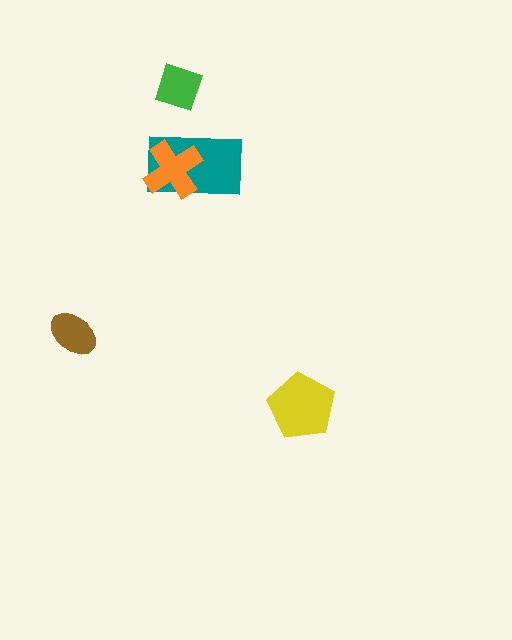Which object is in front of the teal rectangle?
The orange cross is in front of the teal rectangle.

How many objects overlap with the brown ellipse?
0 objects overlap with the brown ellipse.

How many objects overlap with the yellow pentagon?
0 objects overlap with the yellow pentagon.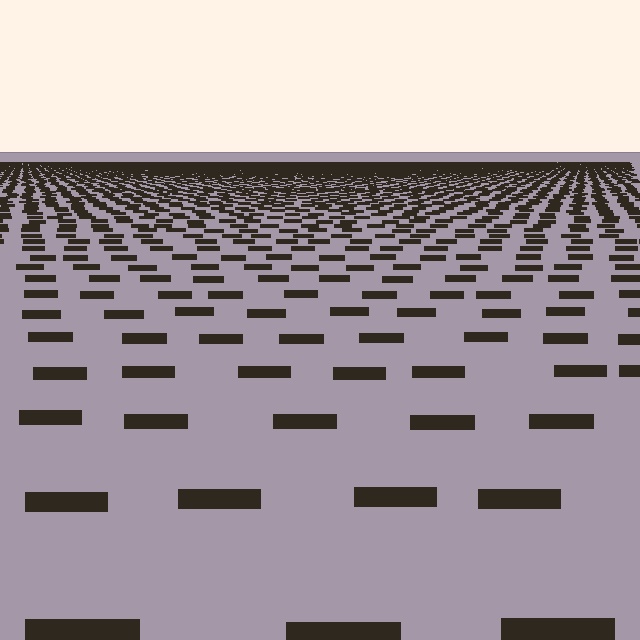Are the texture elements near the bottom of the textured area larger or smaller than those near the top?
Larger. Near the bottom, elements are closer to the viewer and appear at a bigger on-screen size.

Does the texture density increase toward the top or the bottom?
Density increases toward the top.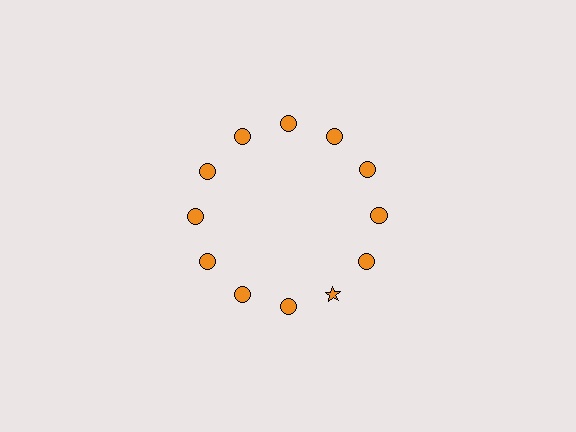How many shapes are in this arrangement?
There are 12 shapes arranged in a ring pattern.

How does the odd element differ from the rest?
It has a different shape: star instead of circle.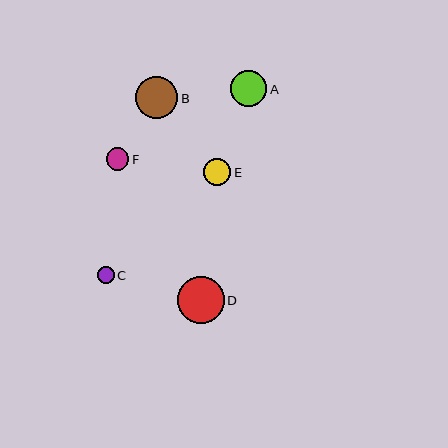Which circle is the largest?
Circle D is the largest with a size of approximately 47 pixels.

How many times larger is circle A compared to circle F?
Circle A is approximately 1.6 times the size of circle F.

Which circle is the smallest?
Circle C is the smallest with a size of approximately 17 pixels.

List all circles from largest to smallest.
From largest to smallest: D, B, A, E, F, C.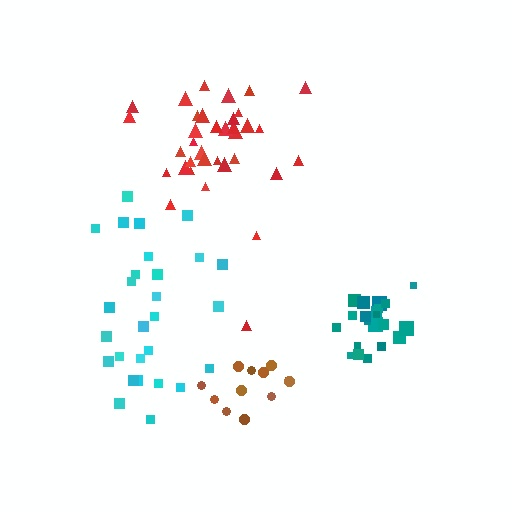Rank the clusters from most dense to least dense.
teal, red, brown, cyan.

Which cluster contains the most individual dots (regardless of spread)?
Red (35).